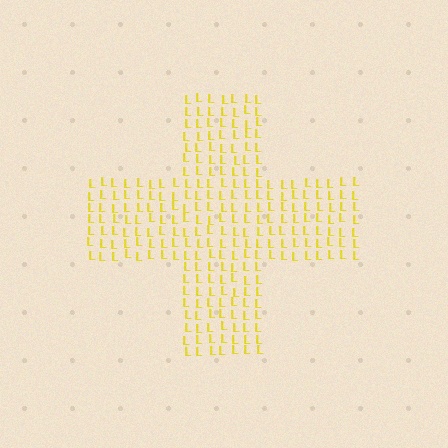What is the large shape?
The large shape is a cross.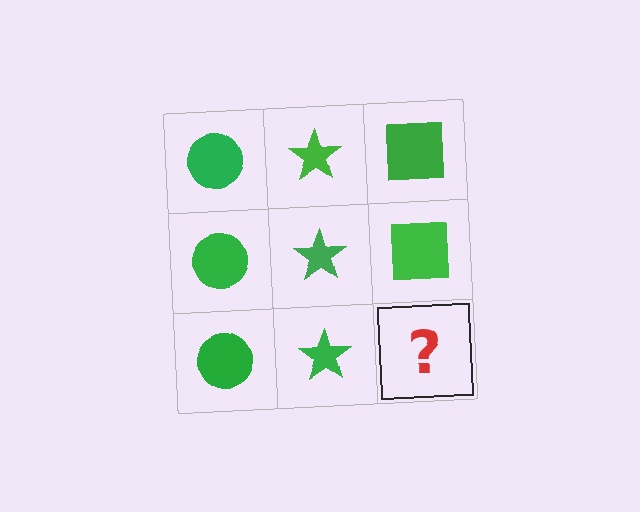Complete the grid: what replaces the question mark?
The question mark should be replaced with a green square.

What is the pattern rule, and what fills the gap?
The rule is that each column has a consistent shape. The gap should be filled with a green square.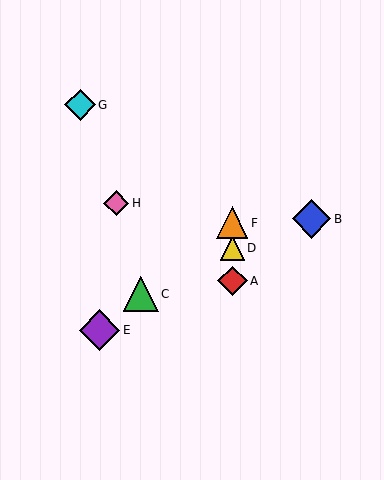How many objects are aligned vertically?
3 objects (A, D, F) are aligned vertically.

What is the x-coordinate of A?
Object A is at x≈232.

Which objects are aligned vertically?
Objects A, D, F are aligned vertically.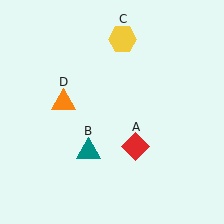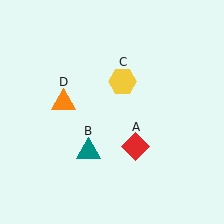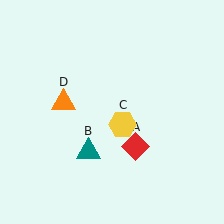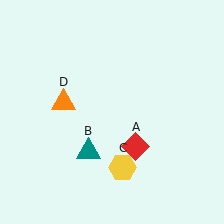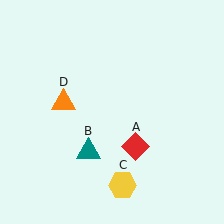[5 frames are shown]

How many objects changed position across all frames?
1 object changed position: yellow hexagon (object C).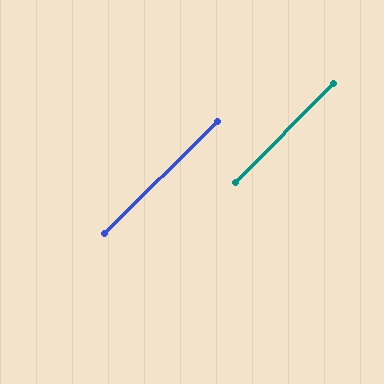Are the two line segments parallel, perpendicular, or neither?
Parallel — their directions differ by only 0.6°.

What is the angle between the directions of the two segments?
Approximately 1 degree.